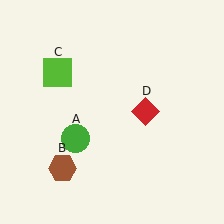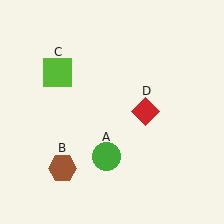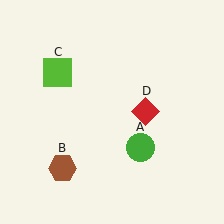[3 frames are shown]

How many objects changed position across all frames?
1 object changed position: green circle (object A).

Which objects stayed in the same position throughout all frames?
Brown hexagon (object B) and lime square (object C) and red diamond (object D) remained stationary.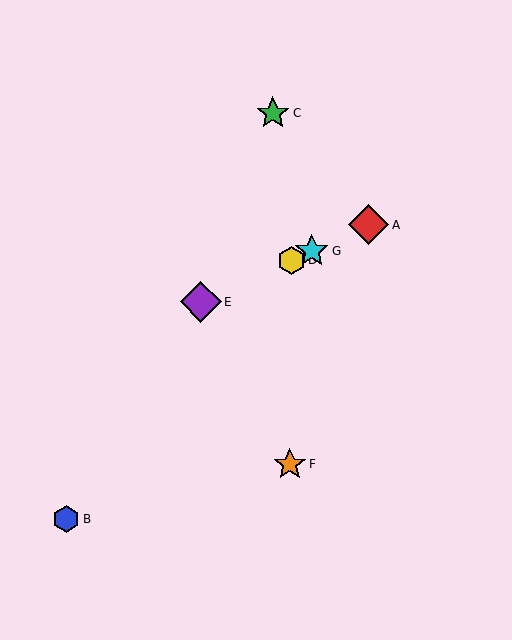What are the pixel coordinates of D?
Object D is at (291, 260).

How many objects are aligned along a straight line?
4 objects (A, D, E, G) are aligned along a straight line.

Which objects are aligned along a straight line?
Objects A, D, E, G are aligned along a straight line.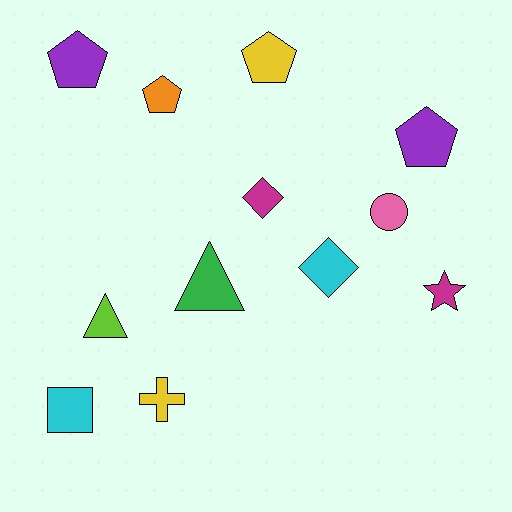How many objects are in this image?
There are 12 objects.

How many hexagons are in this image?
There are no hexagons.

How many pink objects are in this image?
There is 1 pink object.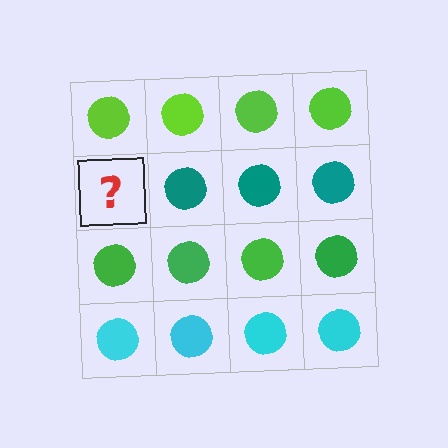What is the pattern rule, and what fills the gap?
The rule is that each row has a consistent color. The gap should be filled with a teal circle.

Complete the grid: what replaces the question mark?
The question mark should be replaced with a teal circle.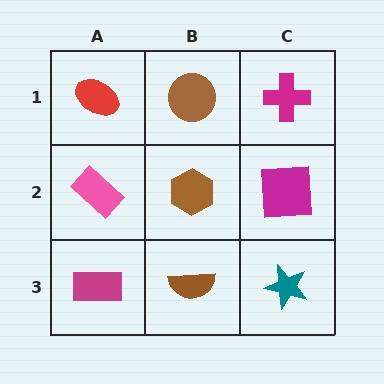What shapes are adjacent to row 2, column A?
A red ellipse (row 1, column A), a magenta rectangle (row 3, column A), a brown hexagon (row 2, column B).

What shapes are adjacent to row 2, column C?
A magenta cross (row 1, column C), a teal star (row 3, column C), a brown hexagon (row 2, column B).